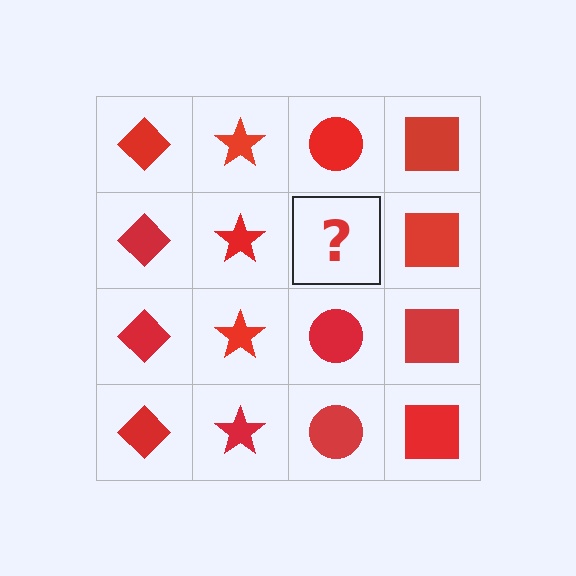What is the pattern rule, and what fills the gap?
The rule is that each column has a consistent shape. The gap should be filled with a red circle.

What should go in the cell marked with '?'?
The missing cell should contain a red circle.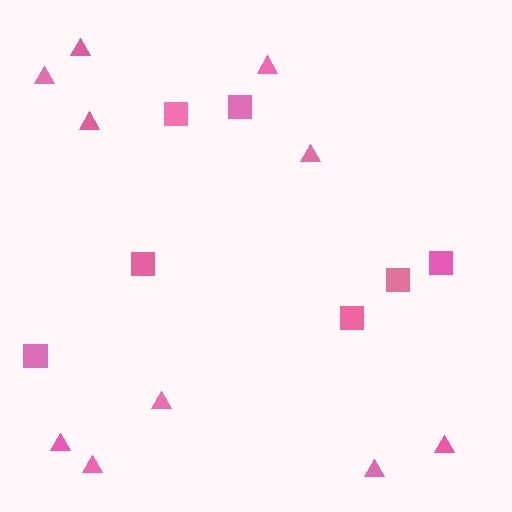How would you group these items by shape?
There are 2 groups: one group of squares (7) and one group of triangles (10).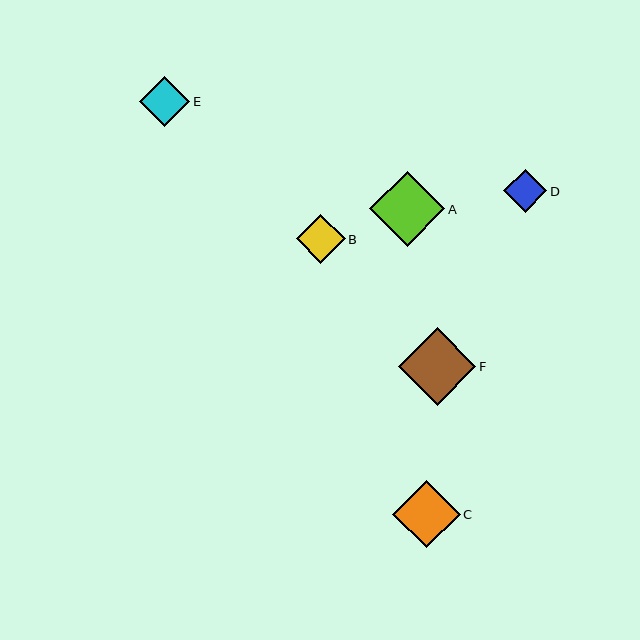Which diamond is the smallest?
Diamond D is the smallest with a size of approximately 43 pixels.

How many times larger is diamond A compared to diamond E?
Diamond A is approximately 1.5 times the size of diamond E.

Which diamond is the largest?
Diamond F is the largest with a size of approximately 77 pixels.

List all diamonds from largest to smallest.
From largest to smallest: F, A, C, E, B, D.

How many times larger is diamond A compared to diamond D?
Diamond A is approximately 1.8 times the size of diamond D.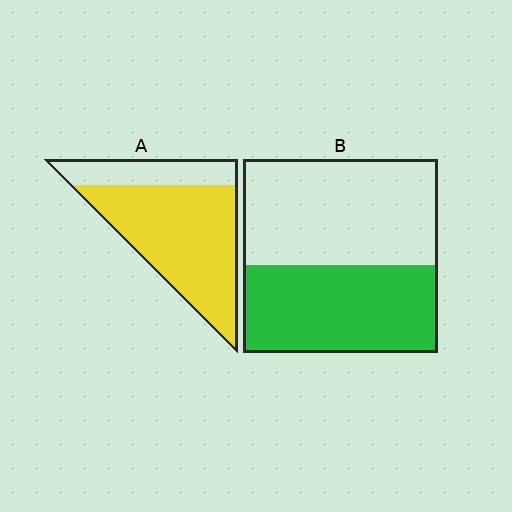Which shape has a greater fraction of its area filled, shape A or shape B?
Shape A.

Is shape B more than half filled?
No.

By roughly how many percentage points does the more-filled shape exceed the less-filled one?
By roughly 30 percentage points (A over B).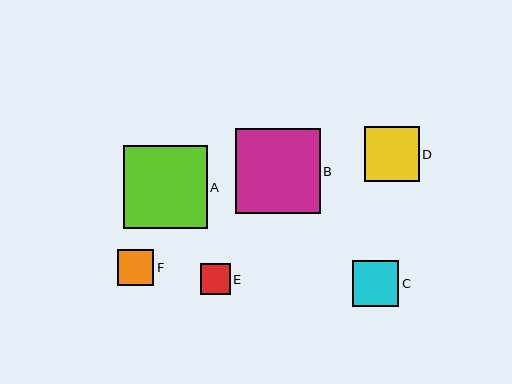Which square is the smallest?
Square E is the smallest with a size of approximately 30 pixels.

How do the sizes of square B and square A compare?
Square B and square A are approximately the same size.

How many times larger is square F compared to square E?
Square F is approximately 1.2 times the size of square E.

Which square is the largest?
Square B is the largest with a size of approximately 85 pixels.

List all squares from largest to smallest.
From largest to smallest: B, A, D, C, F, E.